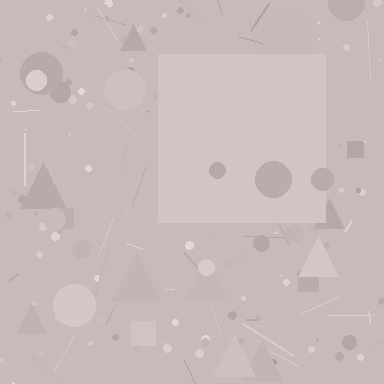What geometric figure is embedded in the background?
A square is embedded in the background.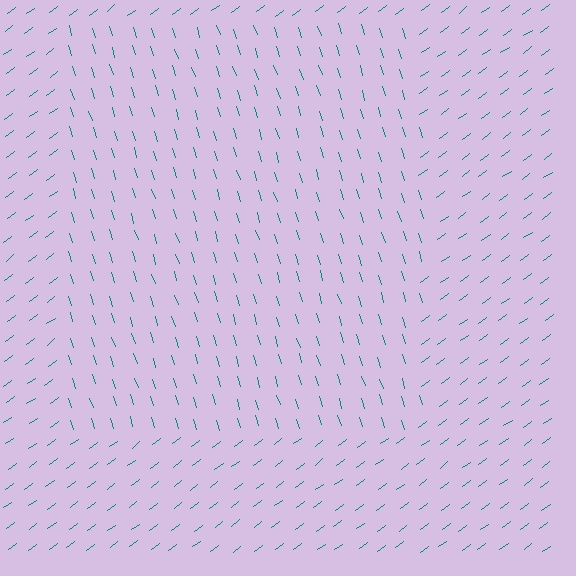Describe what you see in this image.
The image is filled with small teal line segments. A rectangle region in the image has lines oriented differently from the surrounding lines, creating a visible texture boundary.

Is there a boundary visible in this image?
Yes, there is a texture boundary formed by a change in line orientation.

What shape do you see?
I see a rectangle.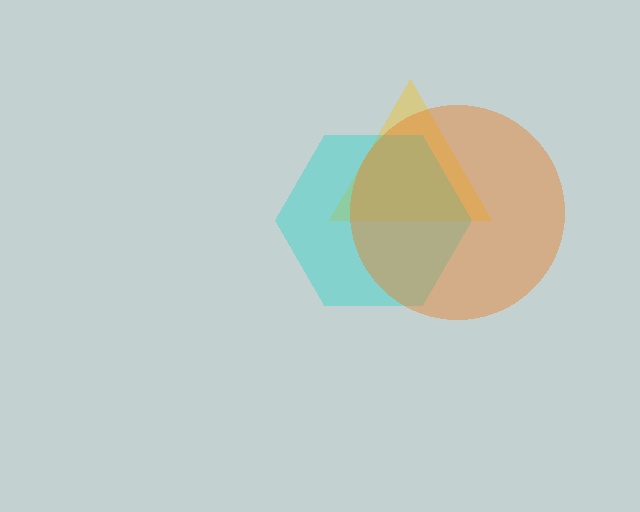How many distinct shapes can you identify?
There are 3 distinct shapes: a yellow triangle, a cyan hexagon, an orange circle.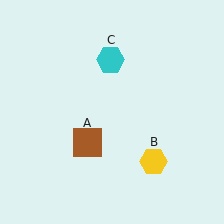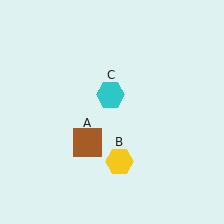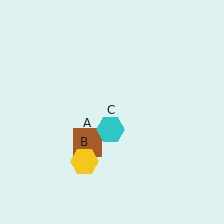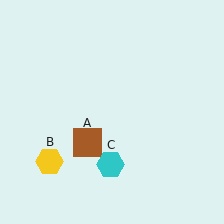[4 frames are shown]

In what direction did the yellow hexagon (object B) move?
The yellow hexagon (object B) moved left.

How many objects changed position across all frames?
2 objects changed position: yellow hexagon (object B), cyan hexagon (object C).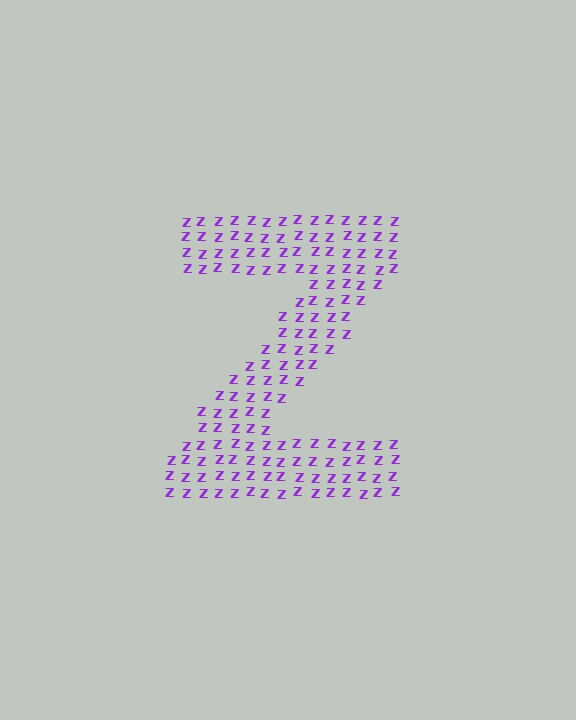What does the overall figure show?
The overall figure shows the letter Z.